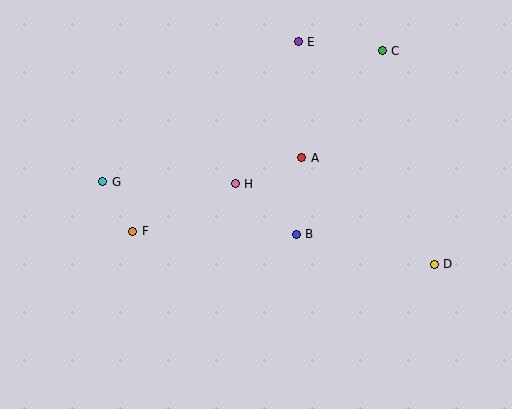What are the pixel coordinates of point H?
Point H is at (235, 184).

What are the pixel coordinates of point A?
Point A is at (302, 158).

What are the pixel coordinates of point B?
Point B is at (296, 234).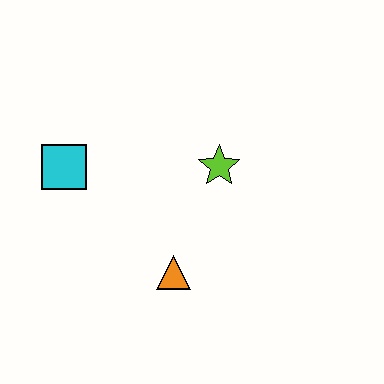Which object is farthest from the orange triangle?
The cyan square is farthest from the orange triangle.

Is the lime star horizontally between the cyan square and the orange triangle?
No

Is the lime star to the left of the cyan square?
No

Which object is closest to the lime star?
The orange triangle is closest to the lime star.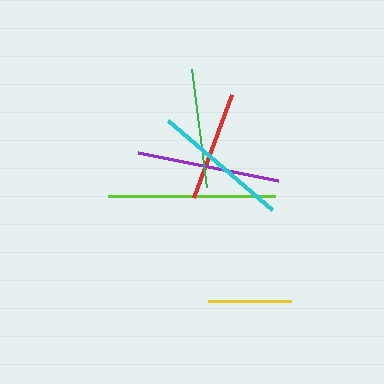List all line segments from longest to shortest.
From longest to shortest: lime, purple, cyan, green, red, yellow.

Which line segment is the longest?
The lime line is the longest at approximately 167 pixels.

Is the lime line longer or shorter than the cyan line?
The lime line is longer than the cyan line.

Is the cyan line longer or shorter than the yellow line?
The cyan line is longer than the yellow line.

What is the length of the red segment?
The red segment is approximately 111 pixels long.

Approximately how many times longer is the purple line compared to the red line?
The purple line is approximately 1.3 times the length of the red line.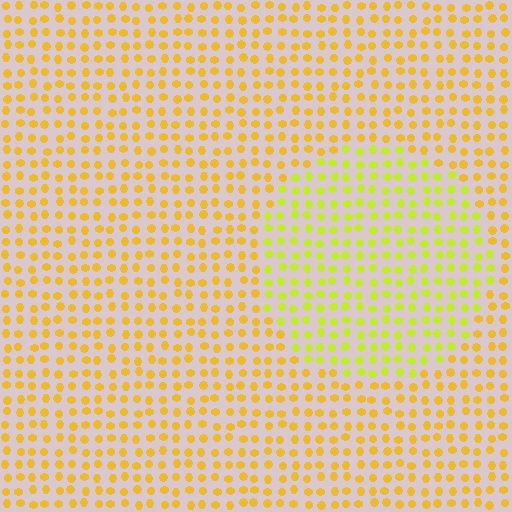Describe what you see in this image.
The image is filled with small yellow elements in a uniform arrangement. A circle-shaped region is visible where the elements are tinted to a slightly different hue, forming a subtle color boundary.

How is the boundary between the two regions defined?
The boundary is defined purely by a slight shift in hue (about 30 degrees). Spacing, size, and orientation are identical on both sides.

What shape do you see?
I see a circle.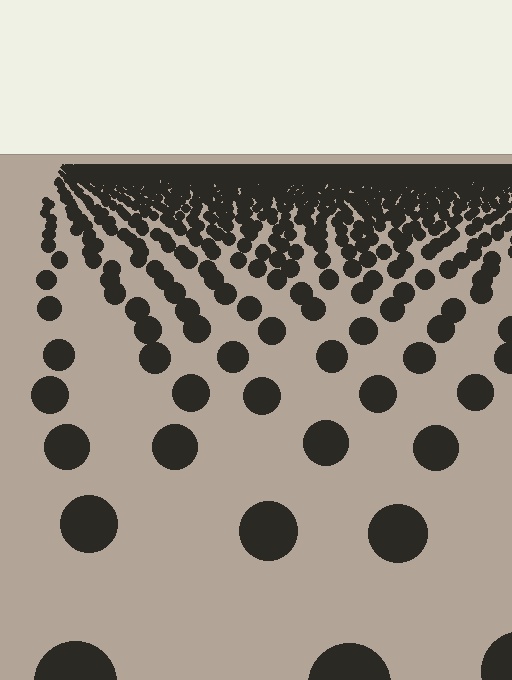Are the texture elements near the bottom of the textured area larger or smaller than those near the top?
Larger. Near the bottom, elements are closer to the viewer and appear at a bigger on-screen size.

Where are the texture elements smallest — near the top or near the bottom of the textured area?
Near the top.